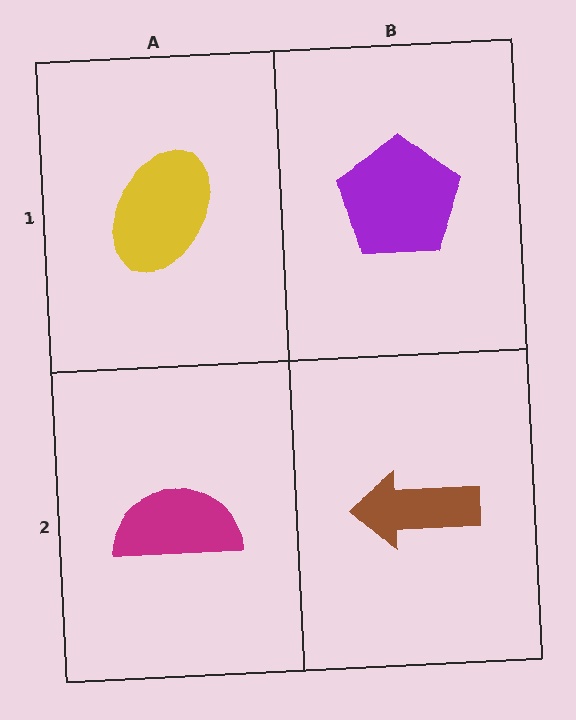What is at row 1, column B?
A purple pentagon.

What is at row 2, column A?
A magenta semicircle.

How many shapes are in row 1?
2 shapes.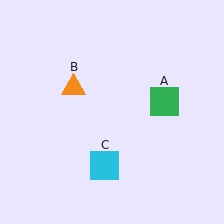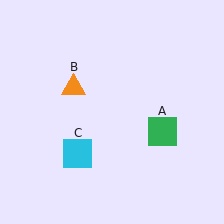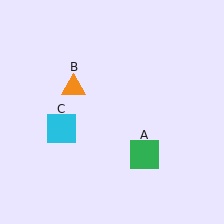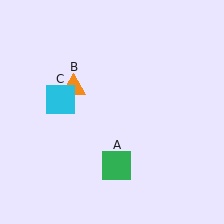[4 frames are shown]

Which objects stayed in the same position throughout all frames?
Orange triangle (object B) remained stationary.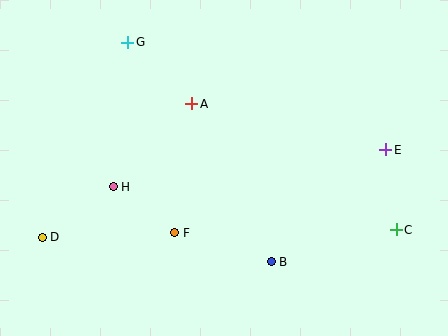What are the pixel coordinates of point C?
Point C is at (396, 230).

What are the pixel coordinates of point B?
Point B is at (271, 262).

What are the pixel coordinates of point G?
Point G is at (128, 42).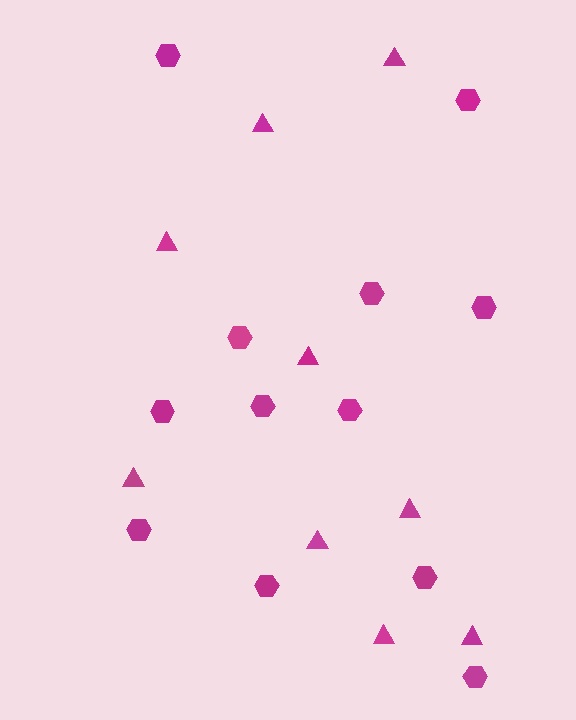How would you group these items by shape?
There are 2 groups: one group of triangles (9) and one group of hexagons (12).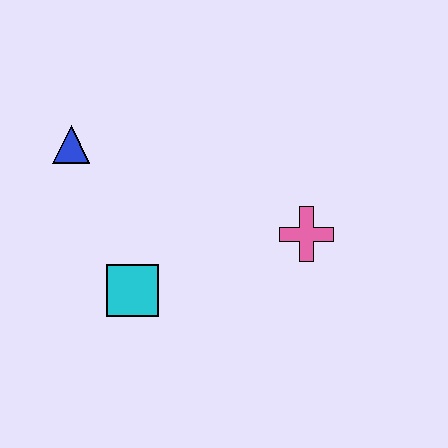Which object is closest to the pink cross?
The cyan square is closest to the pink cross.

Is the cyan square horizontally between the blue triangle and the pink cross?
Yes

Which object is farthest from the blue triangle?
The pink cross is farthest from the blue triangle.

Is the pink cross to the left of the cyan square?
No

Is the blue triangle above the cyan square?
Yes